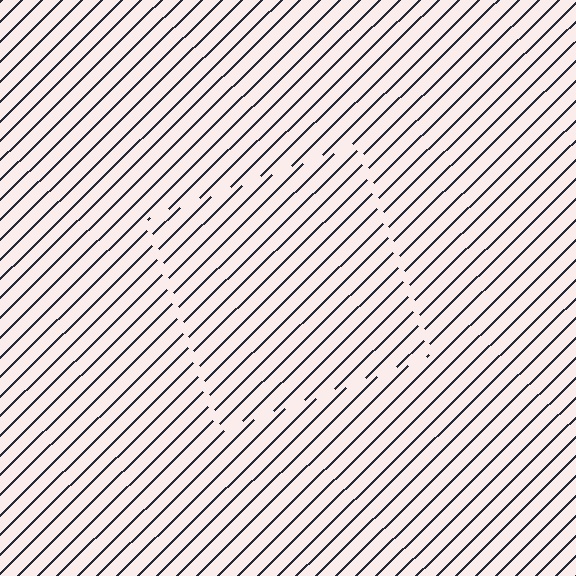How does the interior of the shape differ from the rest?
The interior of the shape contains the same grating, shifted by half a period — the contour is defined by the phase discontinuity where line-ends from the inner and outer gratings abut.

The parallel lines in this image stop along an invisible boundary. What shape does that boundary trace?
An illusory square. The interior of the shape contains the same grating, shifted by half a period — the contour is defined by the phase discontinuity where line-ends from the inner and outer gratings abut.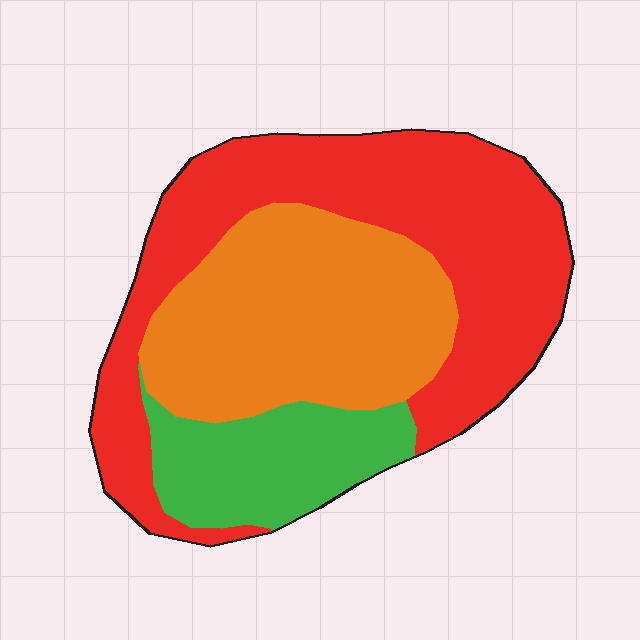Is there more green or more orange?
Orange.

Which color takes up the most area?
Red, at roughly 45%.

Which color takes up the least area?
Green, at roughly 15%.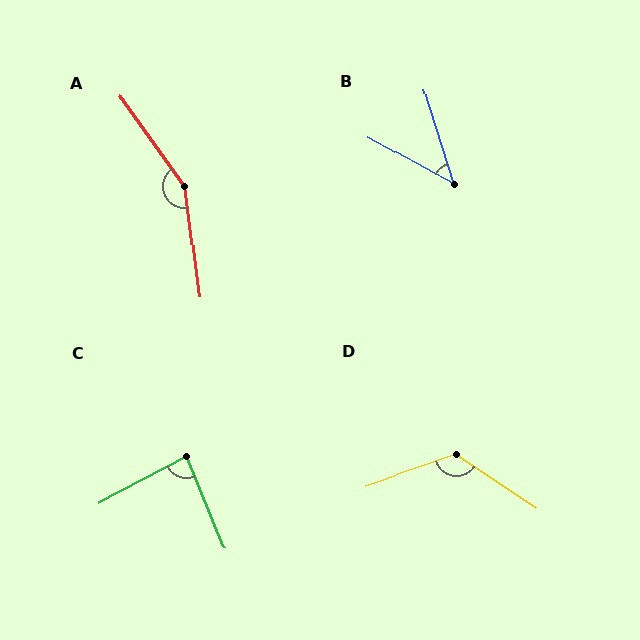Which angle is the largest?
A, at approximately 152 degrees.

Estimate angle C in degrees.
Approximately 85 degrees.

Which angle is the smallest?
B, at approximately 44 degrees.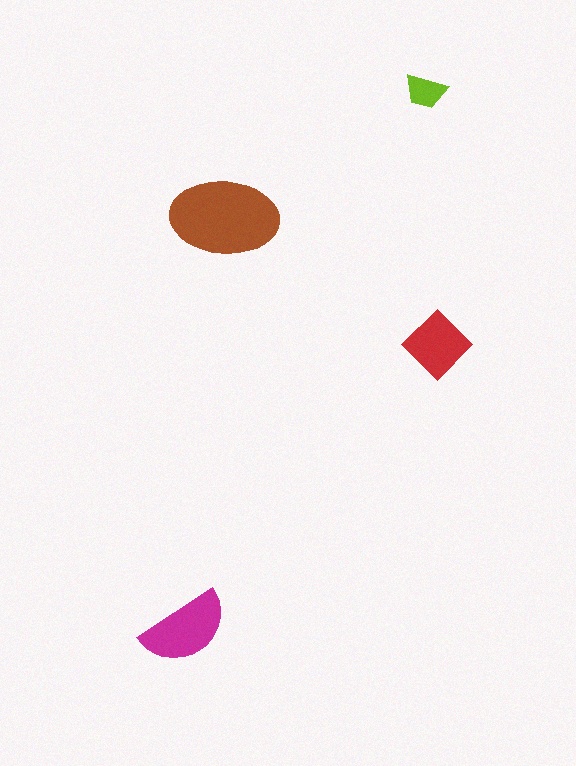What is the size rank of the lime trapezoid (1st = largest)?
4th.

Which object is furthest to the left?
The magenta semicircle is leftmost.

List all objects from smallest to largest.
The lime trapezoid, the red diamond, the magenta semicircle, the brown ellipse.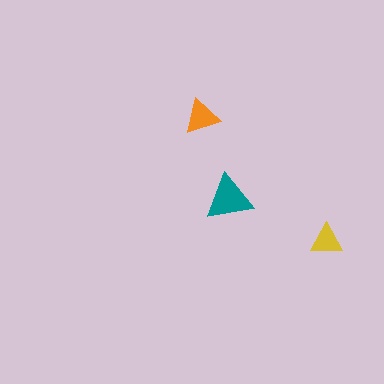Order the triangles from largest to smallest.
the teal one, the orange one, the yellow one.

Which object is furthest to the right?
The yellow triangle is rightmost.